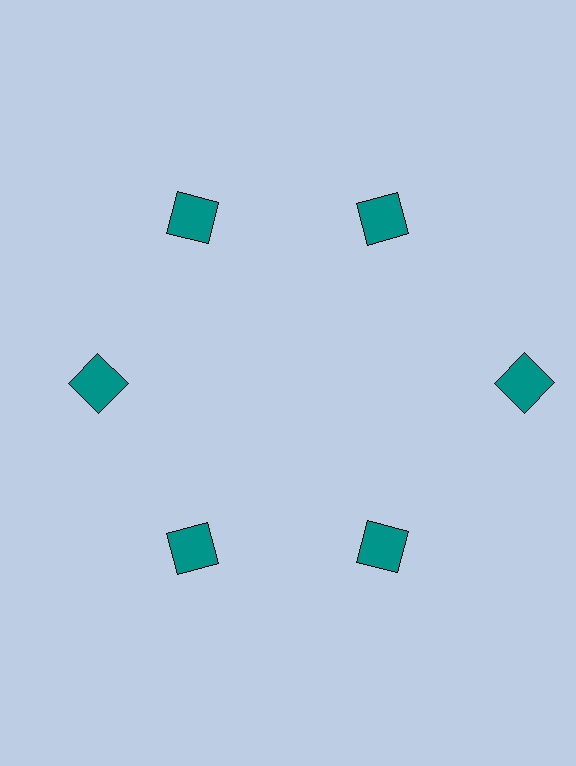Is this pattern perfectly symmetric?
No. The 6 teal squares are arranged in a ring, but one element near the 3 o'clock position is pushed outward from the center, breaking the 6-fold rotational symmetry.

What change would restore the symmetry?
The symmetry would be restored by moving it inward, back onto the ring so that all 6 squares sit at equal angles and equal distance from the center.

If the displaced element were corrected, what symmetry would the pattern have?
It would have 6-fold rotational symmetry — the pattern would map onto itself every 60 degrees.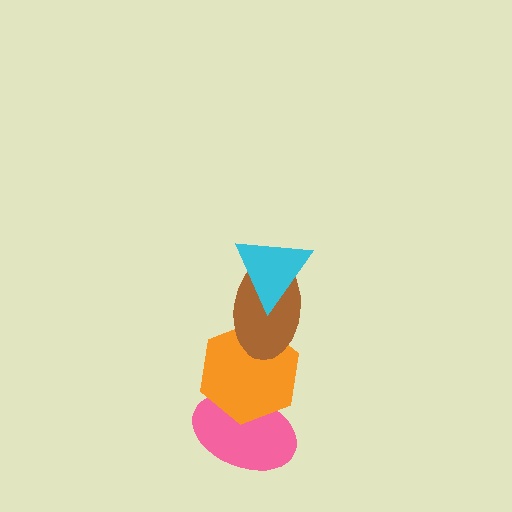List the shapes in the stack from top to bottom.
From top to bottom: the cyan triangle, the brown ellipse, the orange hexagon, the pink ellipse.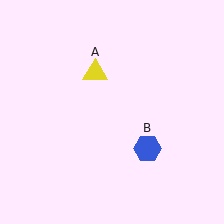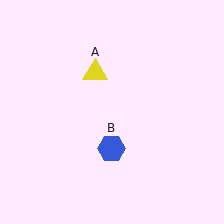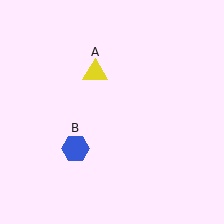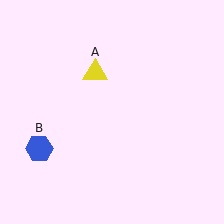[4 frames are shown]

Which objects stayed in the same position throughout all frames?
Yellow triangle (object A) remained stationary.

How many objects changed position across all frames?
1 object changed position: blue hexagon (object B).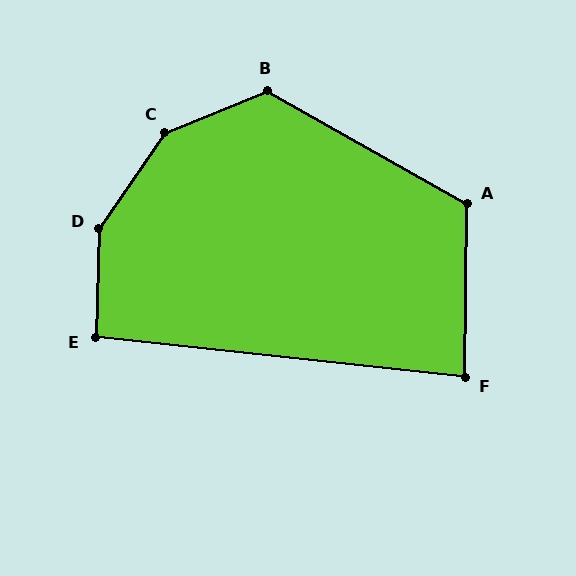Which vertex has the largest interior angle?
D, at approximately 147 degrees.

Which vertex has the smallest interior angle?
F, at approximately 85 degrees.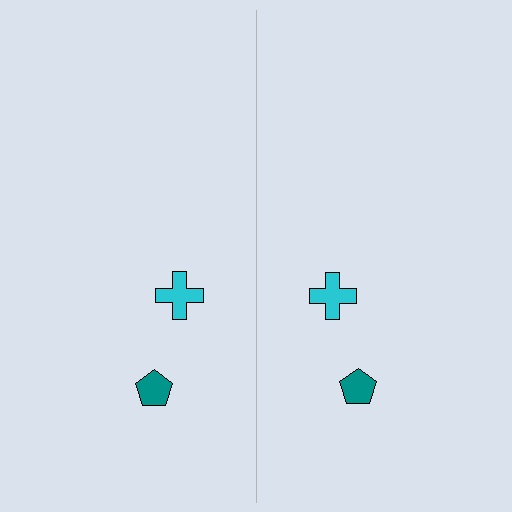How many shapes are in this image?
There are 4 shapes in this image.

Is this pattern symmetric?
Yes, this pattern has bilateral (reflection) symmetry.